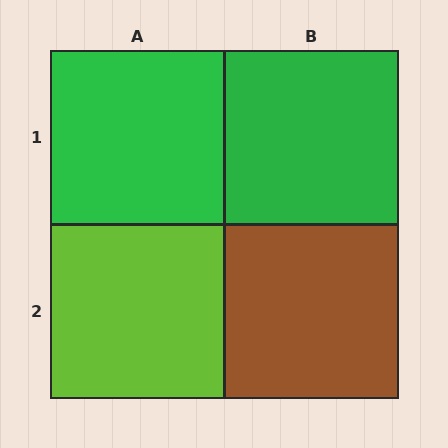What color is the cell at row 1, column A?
Green.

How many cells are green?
2 cells are green.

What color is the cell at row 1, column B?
Green.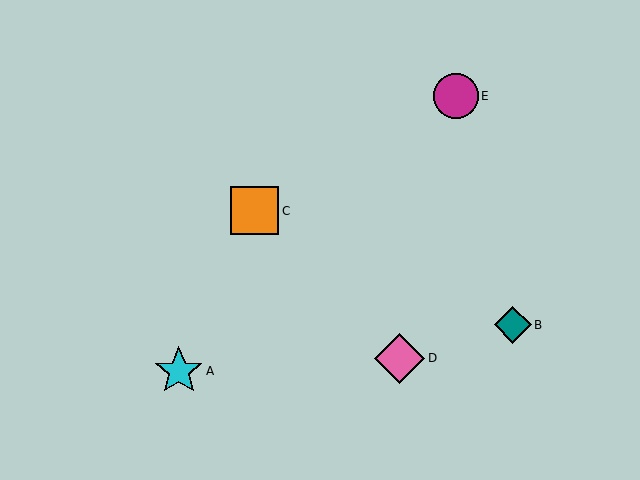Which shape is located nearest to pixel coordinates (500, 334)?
The teal diamond (labeled B) at (513, 325) is nearest to that location.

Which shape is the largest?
The pink diamond (labeled D) is the largest.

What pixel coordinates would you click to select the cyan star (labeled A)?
Click at (179, 371) to select the cyan star A.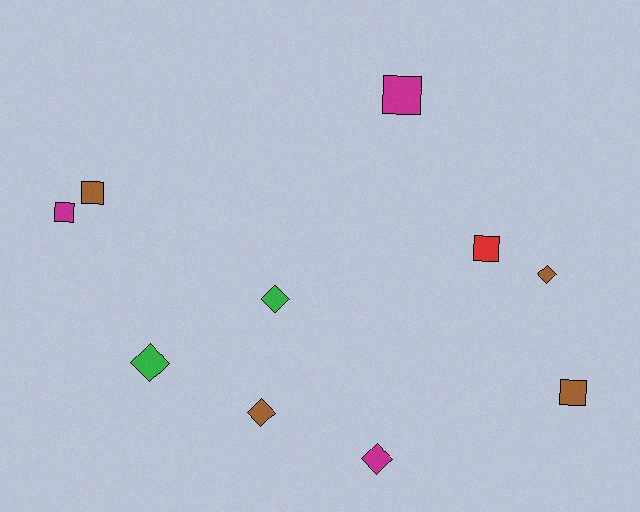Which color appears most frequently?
Brown, with 4 objects.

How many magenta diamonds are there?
There is 1 magenta diamond.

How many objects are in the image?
There are 10 objects.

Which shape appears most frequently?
Diamond, with 5 objects.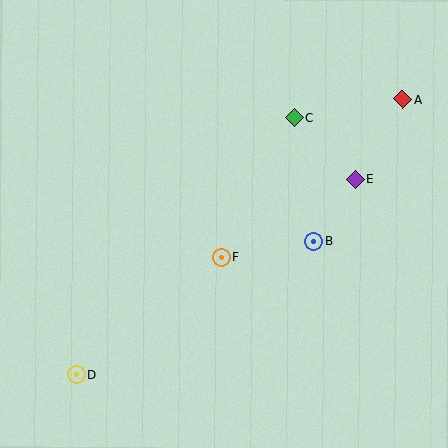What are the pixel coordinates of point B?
Point B is at (314, 241).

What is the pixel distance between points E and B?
The distance between E and B is 75 pixels.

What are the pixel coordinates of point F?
Point F is at (221, 257).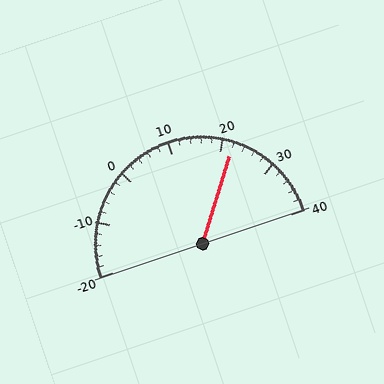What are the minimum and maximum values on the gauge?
The gauge ranges from -20 to 40.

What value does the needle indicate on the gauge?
The needle indicates approximately 22.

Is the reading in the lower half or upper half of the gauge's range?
The reading is in the upper half of the range (-20 to 40).